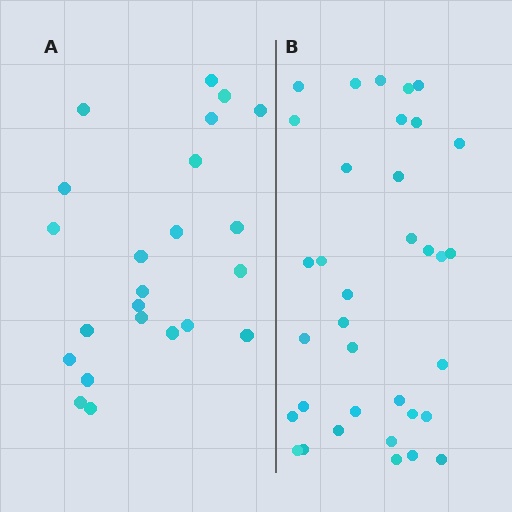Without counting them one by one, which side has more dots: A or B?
Region B (the right region) has more dots.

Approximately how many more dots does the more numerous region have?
Region B has roughly 12 or so more dots than region A.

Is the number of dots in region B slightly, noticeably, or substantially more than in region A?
Region B has substantially more. The ratio is roughly 1.5 to 1.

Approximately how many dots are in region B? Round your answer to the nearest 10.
About 40 dots. (The exact count is 35, which rounds to 40.)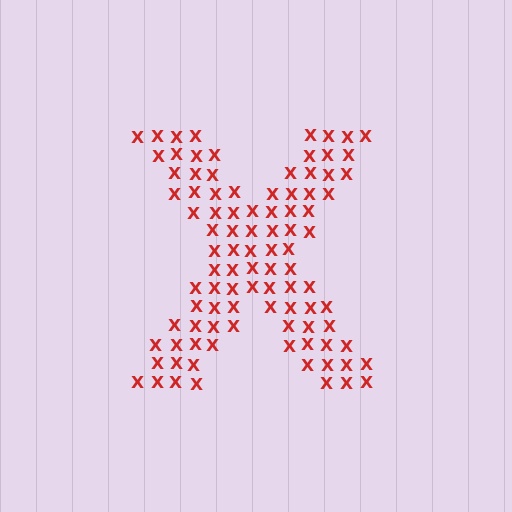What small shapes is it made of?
It is made of small letter X's.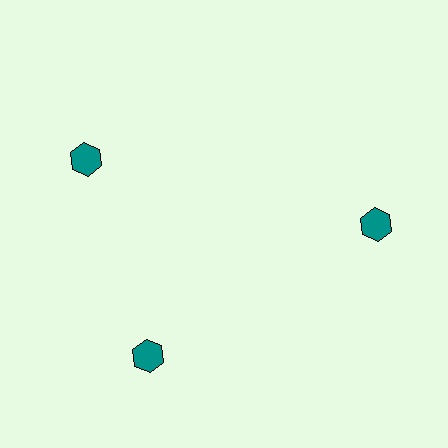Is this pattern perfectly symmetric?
No. The 3 teal hexagons are arranged in a ring, but one element near the 11 o'clock position is rotated out of alignment along the ring, breaking the 3-fold rotational symmetry.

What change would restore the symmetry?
The symmetry would be restored by rotating it back into even spacing with its neighbors so that all 3 hexagons sit at equal angles and equal distance from the center.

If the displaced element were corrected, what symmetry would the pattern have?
It would have 3-fold rotational symmetry — the pattern would map onto itself every 120 degrees.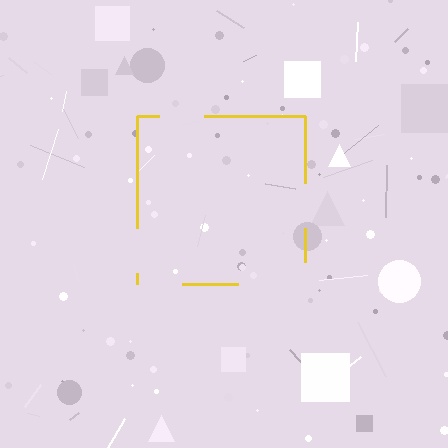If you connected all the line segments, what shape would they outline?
They would outline a square.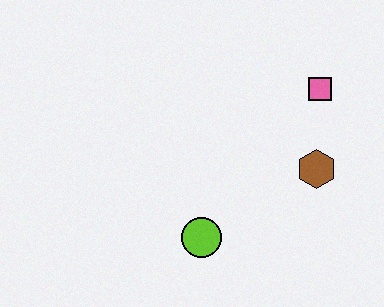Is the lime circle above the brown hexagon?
No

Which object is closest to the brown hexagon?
The pink square is closest to the brown hexagon.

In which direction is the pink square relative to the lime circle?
The pink square is above the lime circle.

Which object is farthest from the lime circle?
The pink square is farthest from the lime circle.